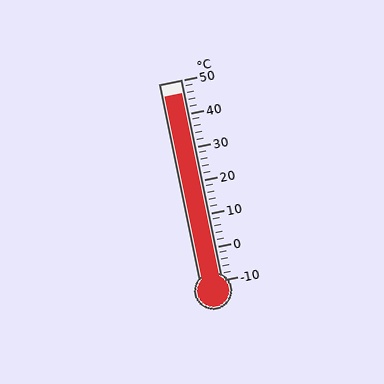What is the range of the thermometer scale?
The thermometer scale ranges from -10°C to 50°C.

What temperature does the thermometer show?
The thermometer shows approximately 46°C.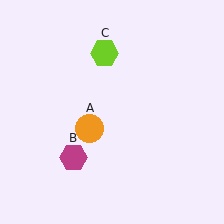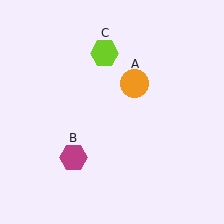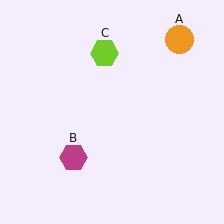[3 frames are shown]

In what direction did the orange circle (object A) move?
The orange circle (object A) moved up and to the right.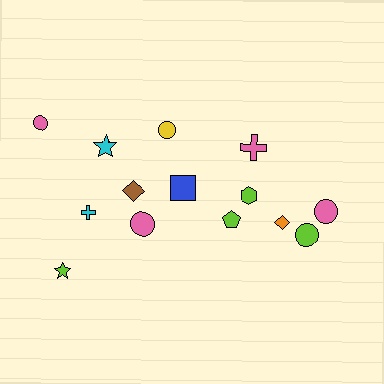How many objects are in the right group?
There are 6 objects.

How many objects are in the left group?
There are 8 objects.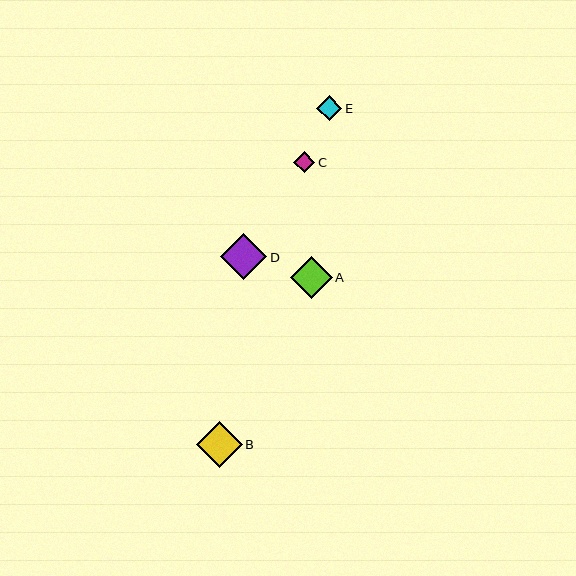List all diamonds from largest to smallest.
From largest to smallest: D, B, A, E, C.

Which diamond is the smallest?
Diamond C is the smallest with a size of approximately 21 pixels.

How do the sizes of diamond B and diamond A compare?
Diamond B and diamond A are approximately the same size.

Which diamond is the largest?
Diamond D is the largest with a size of approximately 46 pixels.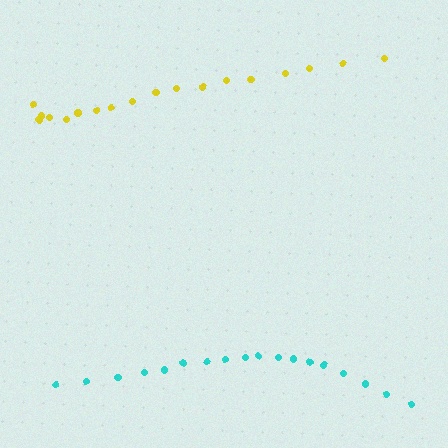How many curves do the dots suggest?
There are 2 distinct paths.